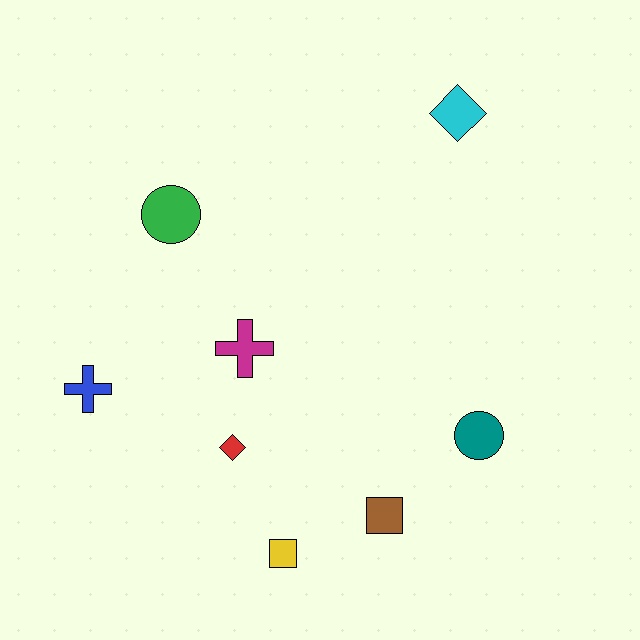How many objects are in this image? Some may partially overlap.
There are 8 objects.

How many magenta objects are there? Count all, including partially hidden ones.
There is 1 magenta object.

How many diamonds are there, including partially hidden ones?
There are 2 diamonds.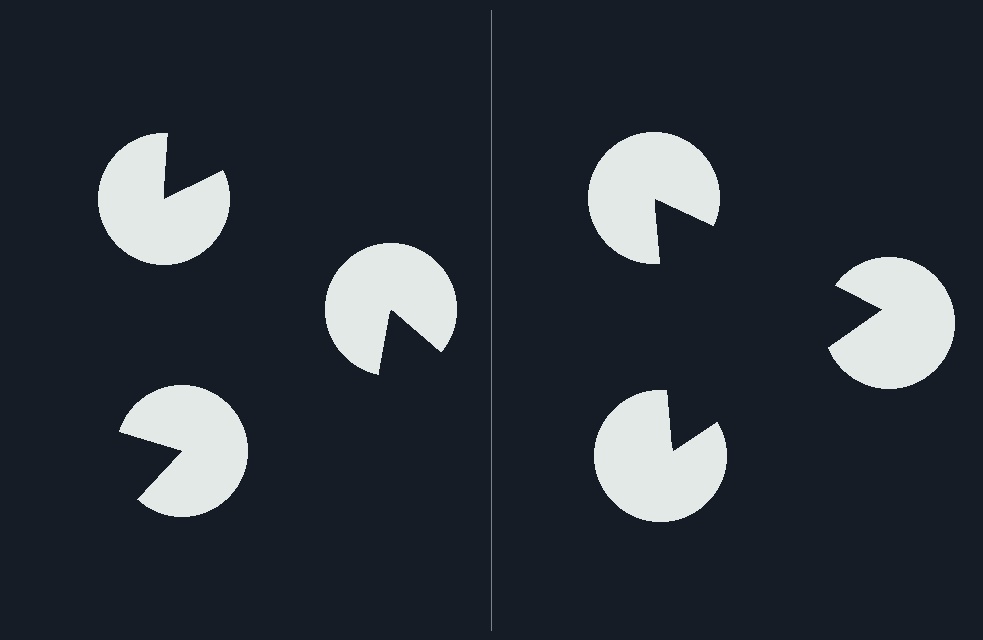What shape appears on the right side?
An illusory triangle.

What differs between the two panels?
The pac-man discs are positioned identically on both sides; only the wedge orientations differ. On the right they align to a triangle; on the left they are misaligned.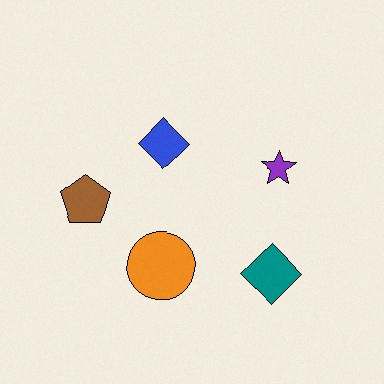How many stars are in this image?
There is 1 star.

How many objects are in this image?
There are 5 objects.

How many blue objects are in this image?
There is 1 blue object.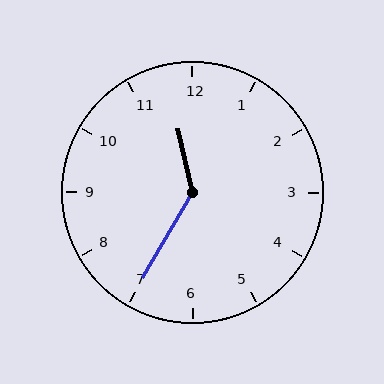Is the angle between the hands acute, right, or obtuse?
It is obtuse.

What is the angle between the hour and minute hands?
Approximately 138 degrees.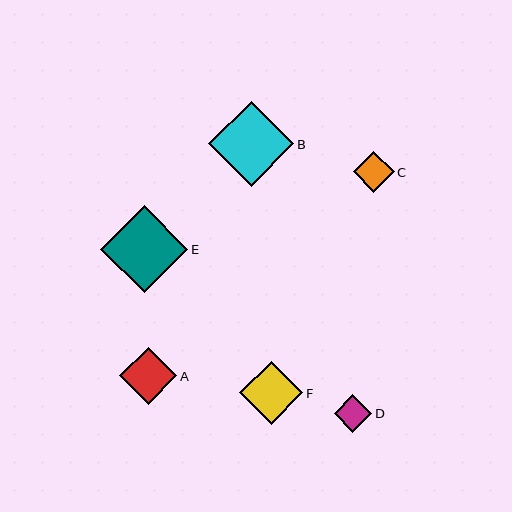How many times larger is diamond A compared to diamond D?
Diamond A is approximately 1.5 times the size of diamond D.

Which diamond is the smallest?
Diamond D is the smallest with a size of approximately 38 pixels.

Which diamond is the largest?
Diamond E is the largest with a size of approximately 87 pixels.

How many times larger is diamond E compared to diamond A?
Diamond E is approximately 1.5 times the size of diamond A.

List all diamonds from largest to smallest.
From largest to smallest: E, B, F, A, C, D.